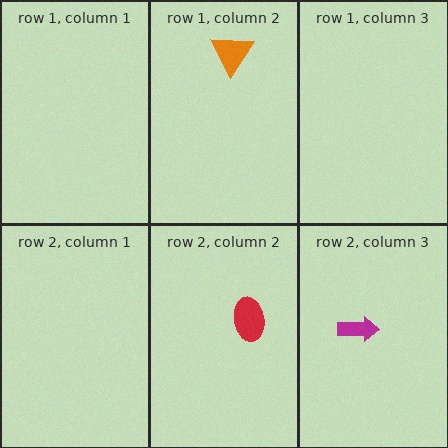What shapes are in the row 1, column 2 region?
The orange triangle.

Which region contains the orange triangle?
The row 1, column 2 region.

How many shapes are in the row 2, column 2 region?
1.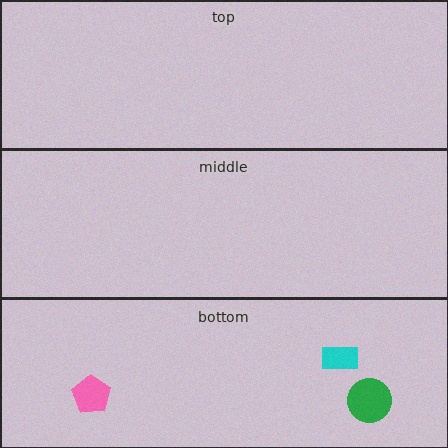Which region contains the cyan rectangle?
The bottom region.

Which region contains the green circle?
The bottom region.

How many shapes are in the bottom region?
3.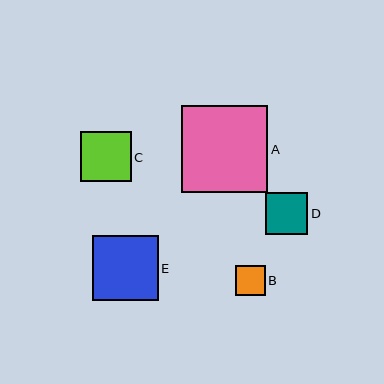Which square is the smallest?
Square B is the smallest with a size of approximately 30 pixels.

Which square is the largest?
Square A is the largest with a size of approximately 87 pixels.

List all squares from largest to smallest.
From largest to smallest: A, E, C, D, B.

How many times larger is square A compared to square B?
Square A is approximately 2.9 times the size of square B.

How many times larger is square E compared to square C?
Square E is approximately 1.3 times the size of square C.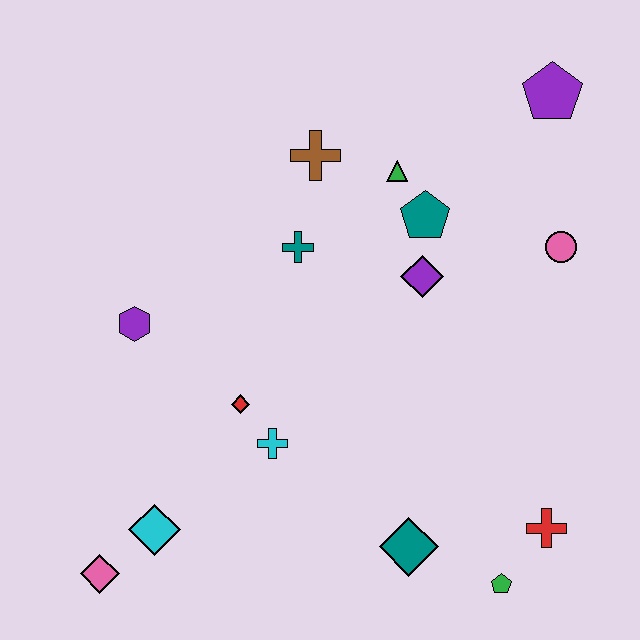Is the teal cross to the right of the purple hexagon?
Yes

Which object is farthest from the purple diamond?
The pink diamond is farthest from the purple diamond.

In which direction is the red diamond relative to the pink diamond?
The red diamond is above the pink diamond.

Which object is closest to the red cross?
The green pentagon is closest to the red cross.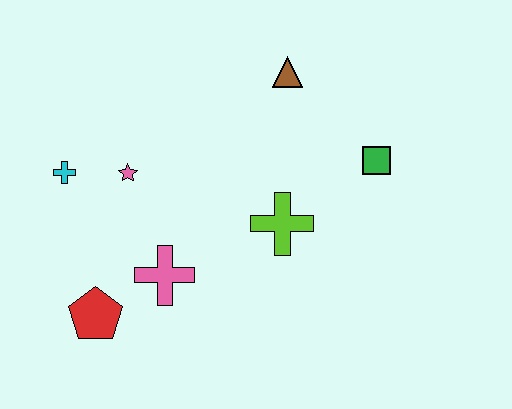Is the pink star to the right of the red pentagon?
Yes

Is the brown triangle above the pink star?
Yes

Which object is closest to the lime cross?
The green square is closest to the lime cross.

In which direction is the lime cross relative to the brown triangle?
The lime cross is below the brown triangle.